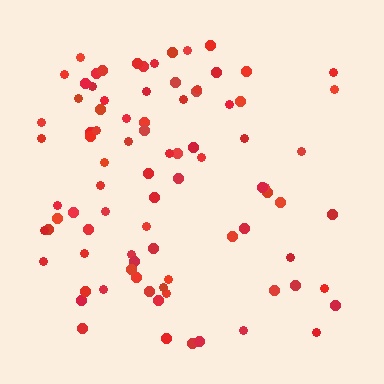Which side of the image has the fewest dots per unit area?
The right.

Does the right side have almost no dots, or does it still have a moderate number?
Still a moderate number, just noticeably fewer than the left.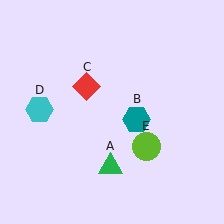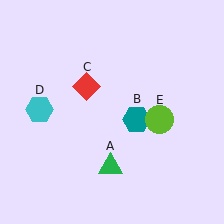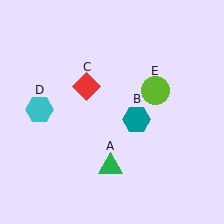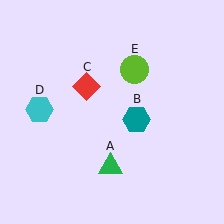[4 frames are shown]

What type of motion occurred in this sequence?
The lime circle (object E) rotated counterclockwise around the center of the scene.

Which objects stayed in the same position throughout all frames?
Green triangle (object A) and teal hexagon (object B) and red diamond (object C) and cyan hexagon (object D) remained stationary.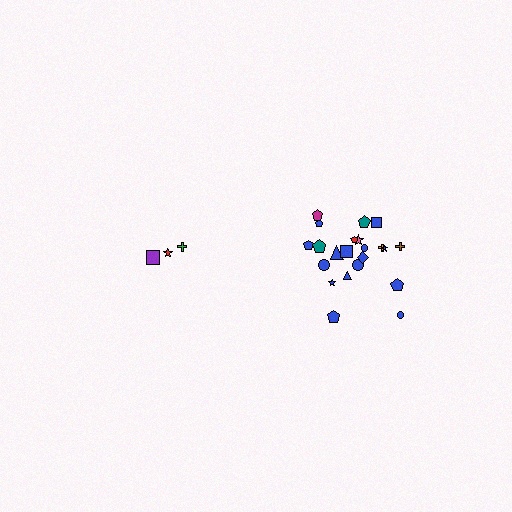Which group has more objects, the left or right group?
The right group.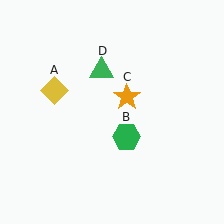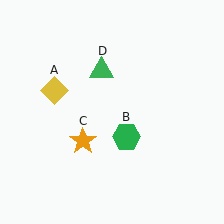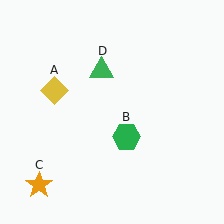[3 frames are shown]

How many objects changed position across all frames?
1 object changed position: orange star (object C).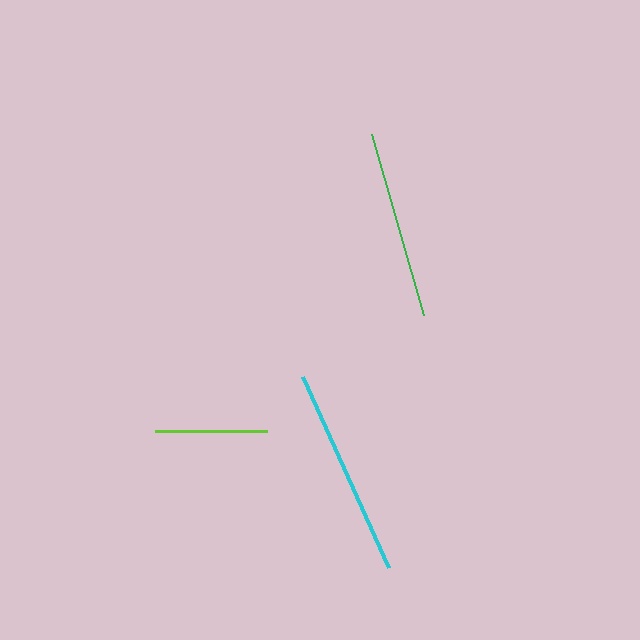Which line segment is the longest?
The cyan line is the longest at approximately 210 pixels.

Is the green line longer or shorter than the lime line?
The green line is longer than the lime line.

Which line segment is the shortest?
The lime line is the shortest at approximately 111 pixels.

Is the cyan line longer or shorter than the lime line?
The cyan line is longer than the lime line.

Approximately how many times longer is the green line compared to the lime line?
The green line is approximately 1.7 times the length of the lime line.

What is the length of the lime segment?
The lime segment is approximately 111 pixels long.